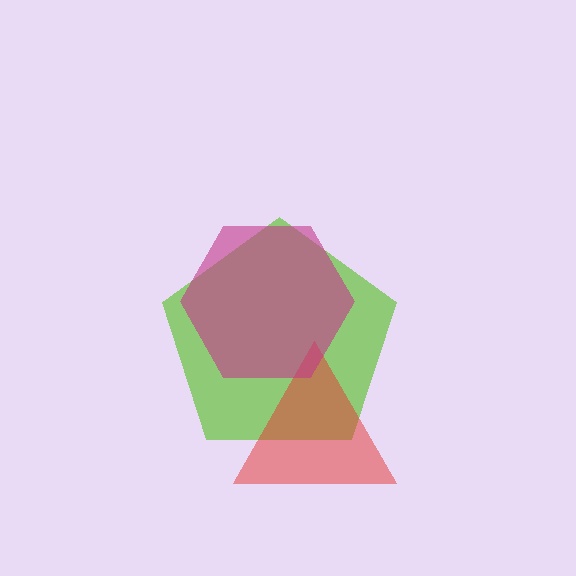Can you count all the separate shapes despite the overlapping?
Yes, there are 3 separate shapes.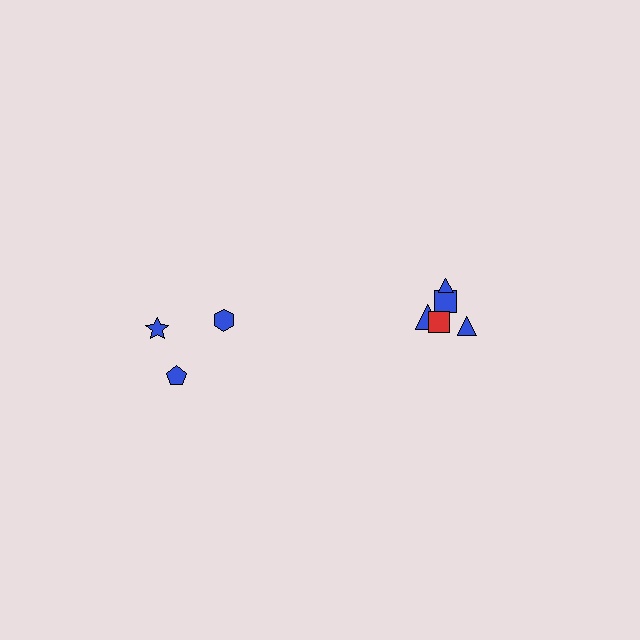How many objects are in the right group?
There are 5 objects.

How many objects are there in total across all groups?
There are 8 objects.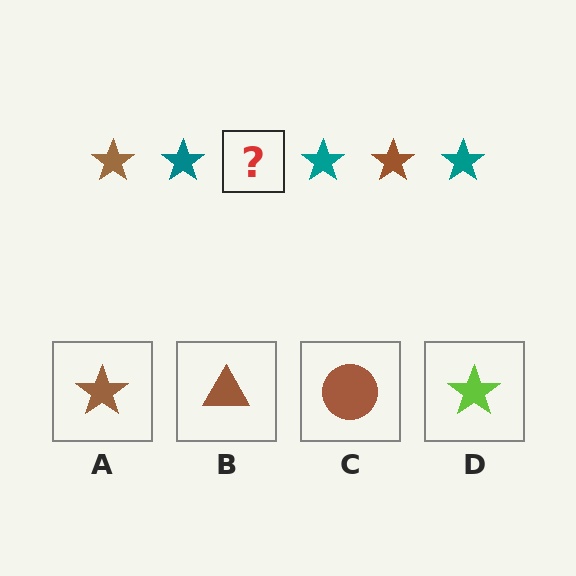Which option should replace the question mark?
Option A.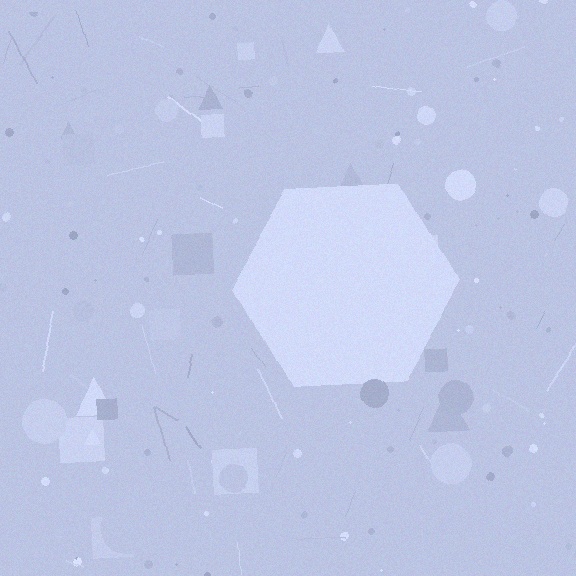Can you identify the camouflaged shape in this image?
The camouflaged shape is a hexagon.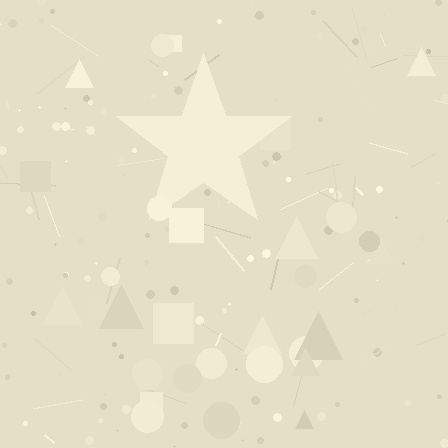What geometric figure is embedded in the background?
A star is embedded in the background.